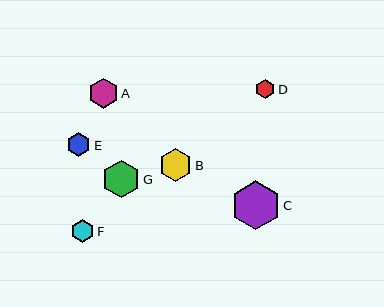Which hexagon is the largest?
Hexagon C is the largest with a size of approximately 49 pixels.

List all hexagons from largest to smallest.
From largest to smallest: C, G, B, A, E, F, D.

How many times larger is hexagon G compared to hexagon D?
Hexagon G is approximately 2.0 times the size of hexagon D.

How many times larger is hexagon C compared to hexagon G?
Hexagon C is approximately 1.3 times the size of hexagon G.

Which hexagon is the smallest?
Hexagon D is the smallest with a size of approximately 19 pixels.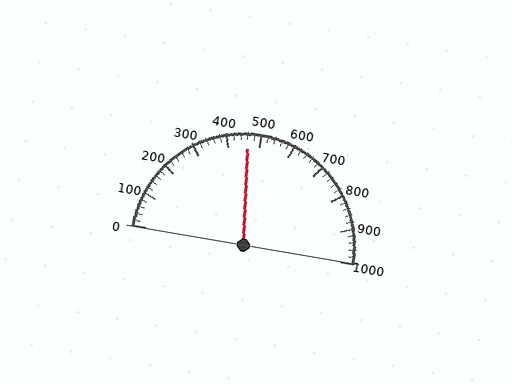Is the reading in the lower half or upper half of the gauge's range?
The reading is in the lower half of the range (0 to 1000).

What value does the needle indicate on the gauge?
The needle indicates approximately 460.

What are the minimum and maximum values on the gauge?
The gauge ranges from 0 to 1000.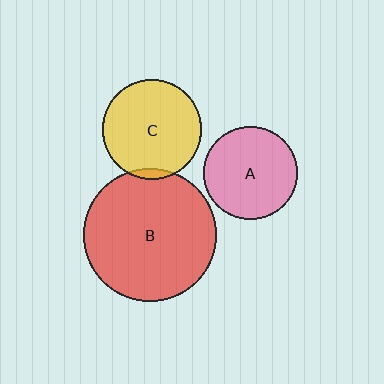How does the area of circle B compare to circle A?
Approximately 2.0 times.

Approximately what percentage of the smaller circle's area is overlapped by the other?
Approximately 5%.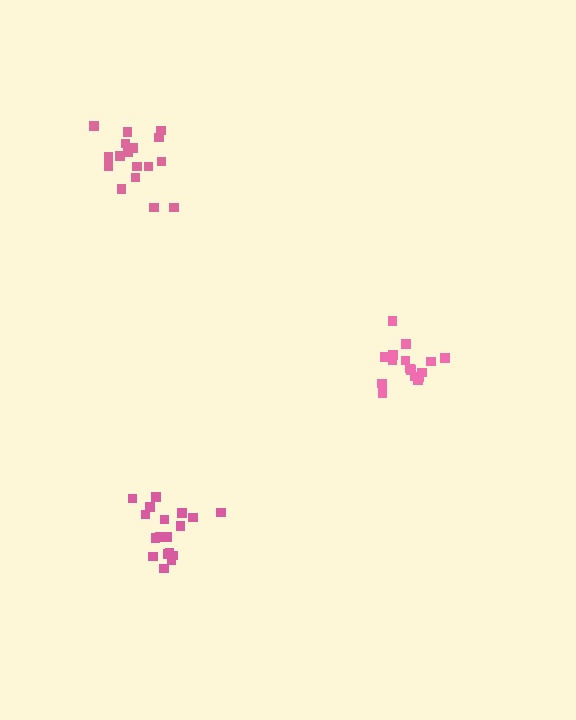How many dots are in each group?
Group 1: 18 dots, Group 2: 16 dots, Group 3: 17 dots (51 total).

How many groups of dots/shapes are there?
There are 3 groups.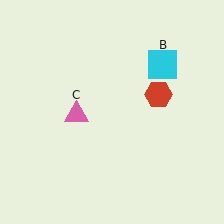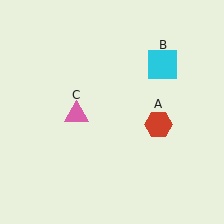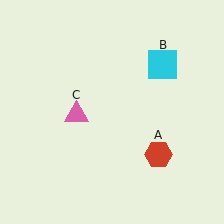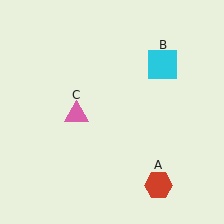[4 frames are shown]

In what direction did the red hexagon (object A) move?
The red hexagon (object A) moved down.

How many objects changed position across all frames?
1 object changed position: red hexagon (object A).